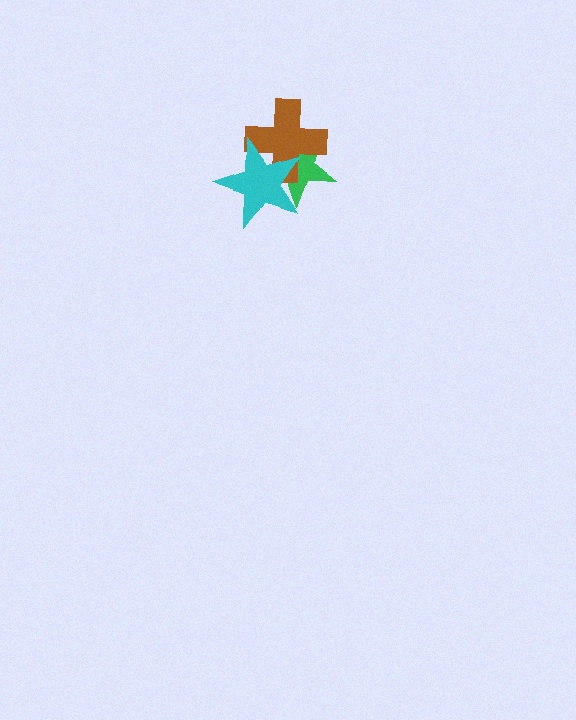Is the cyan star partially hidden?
No, no other shape covers it.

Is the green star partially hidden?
Yes, it is partially covered by another shape.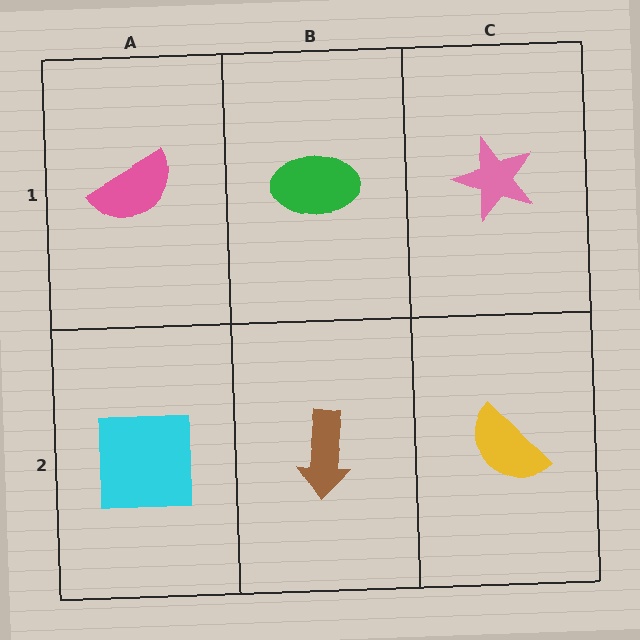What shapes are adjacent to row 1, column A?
A cyan square (row 2, column A), a green ellipse (row 1, column B).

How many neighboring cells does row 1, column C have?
2.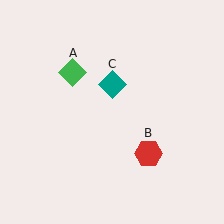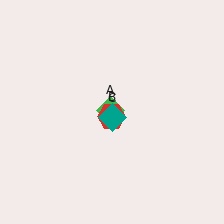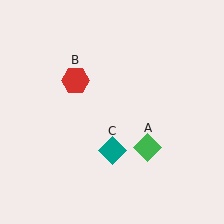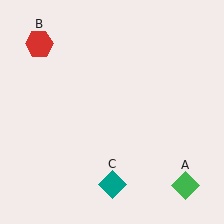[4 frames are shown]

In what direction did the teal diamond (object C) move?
The teal diamond (object C) moved down.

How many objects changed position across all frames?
3 objects changed position: green diamond (object A), red hexagon (object B), teal diamond (object C).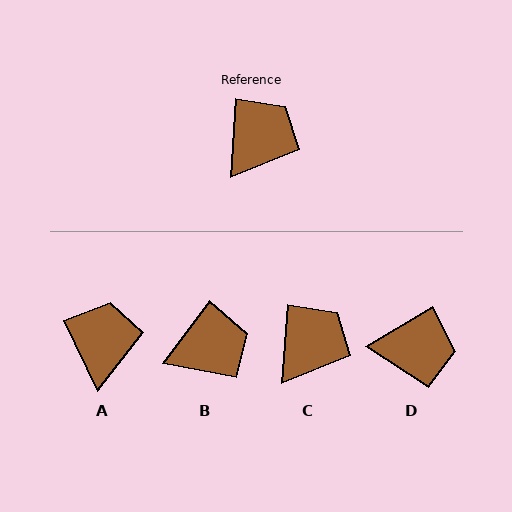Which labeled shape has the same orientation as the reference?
C.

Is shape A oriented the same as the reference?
No, it is off by about 30 degrees.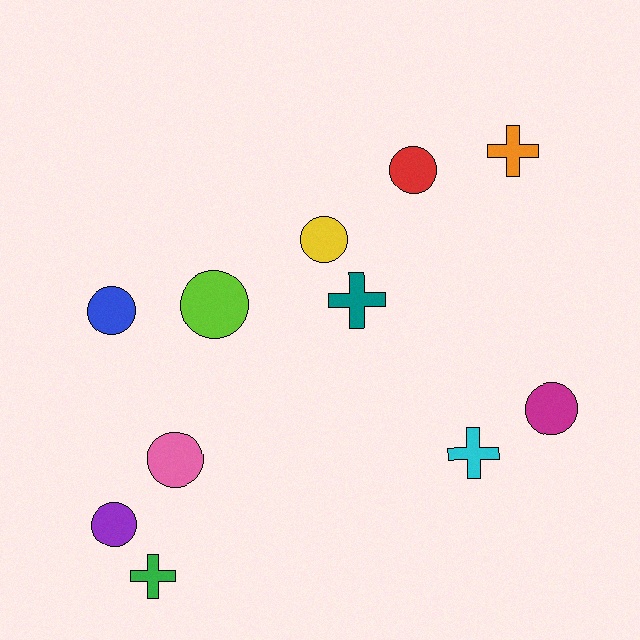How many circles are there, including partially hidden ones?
There are 7 circles.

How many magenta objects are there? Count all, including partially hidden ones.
There is 1 magenta object.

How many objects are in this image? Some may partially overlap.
There are 11 objects.